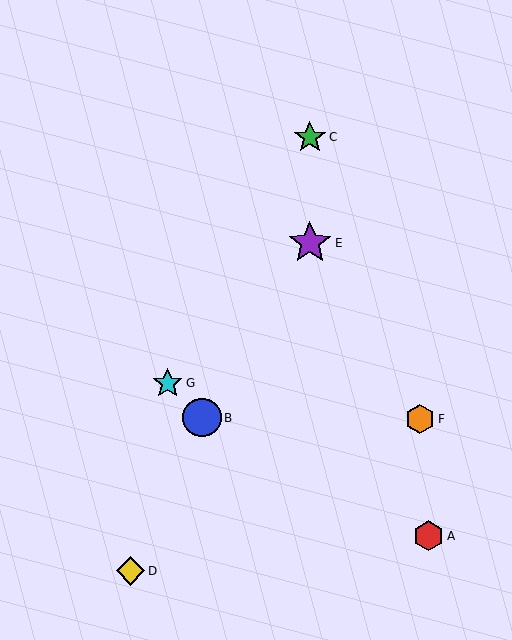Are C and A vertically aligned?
No, C is at x≈310 and A is at x≈429.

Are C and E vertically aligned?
Yes, both are at x≈310.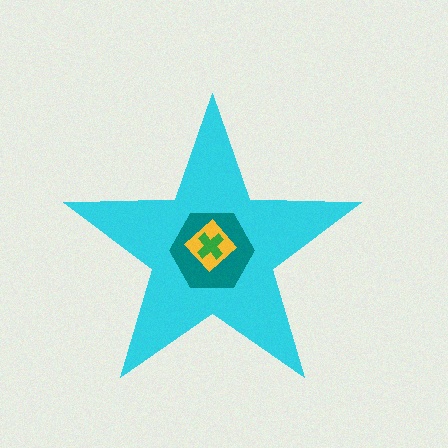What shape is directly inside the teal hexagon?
The yellow diamond.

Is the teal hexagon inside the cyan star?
Yes.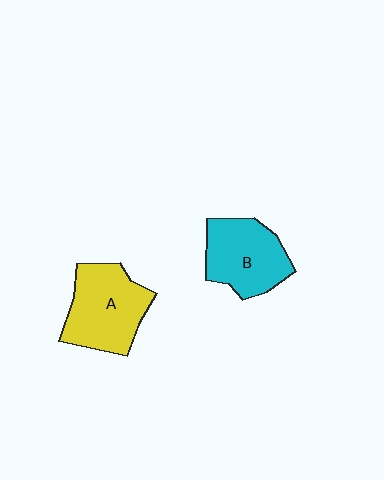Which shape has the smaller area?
Shape B (cyan).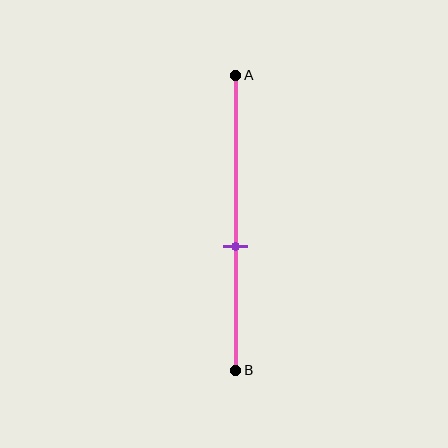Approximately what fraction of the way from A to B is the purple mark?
The purple mark is approximately 60% of the way from A to B.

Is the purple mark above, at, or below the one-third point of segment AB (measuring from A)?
The purple mark is below the one-third point of segment AB.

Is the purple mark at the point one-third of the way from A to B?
No, the mark is at about 60% from A, not at the 33% one-third point.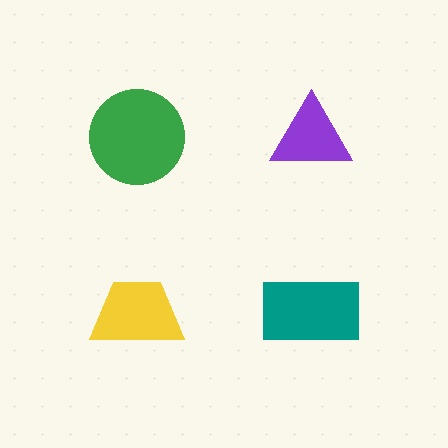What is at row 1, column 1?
A green circle.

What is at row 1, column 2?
A purple triangle.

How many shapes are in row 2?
2 shapes.